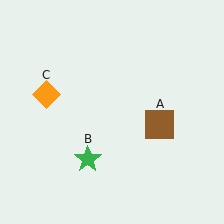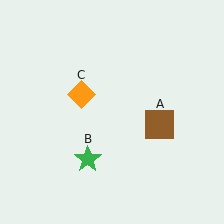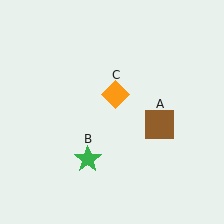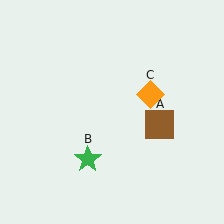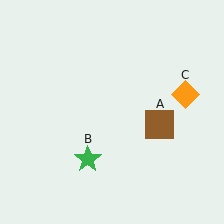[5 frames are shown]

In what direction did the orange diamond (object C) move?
The orange diamond (object C) moved right.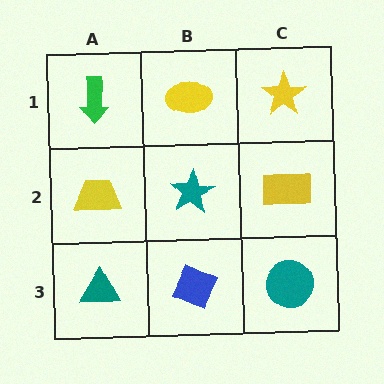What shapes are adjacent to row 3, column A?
A yellow trapezoid (row 2, column A), a blue diamond (row 3, column B).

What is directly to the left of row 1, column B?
A green arrow.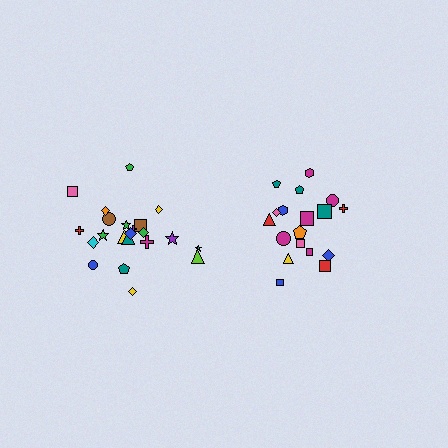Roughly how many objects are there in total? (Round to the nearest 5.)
Roughly 40 objects in total.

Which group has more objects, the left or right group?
The left group.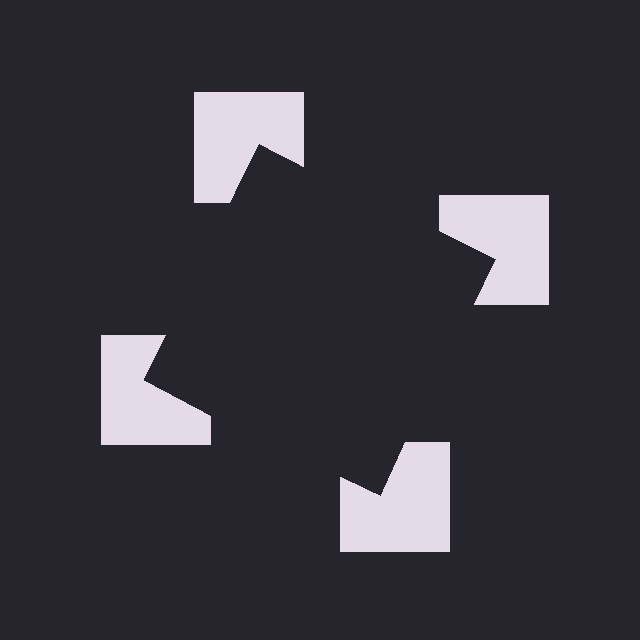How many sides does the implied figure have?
4 sides.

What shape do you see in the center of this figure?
An illusory square — its edges are inferred from the aligned wedge cuts in the notched squares, not physically drawn.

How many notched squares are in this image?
There are 4 — one at each vertex of the illusory square.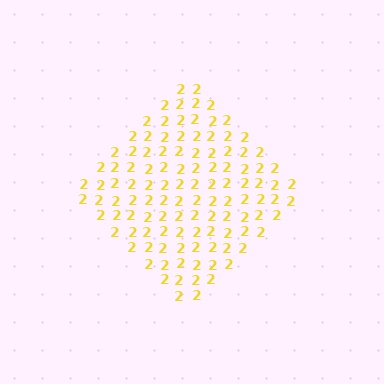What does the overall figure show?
The overall figure shows a diamond.